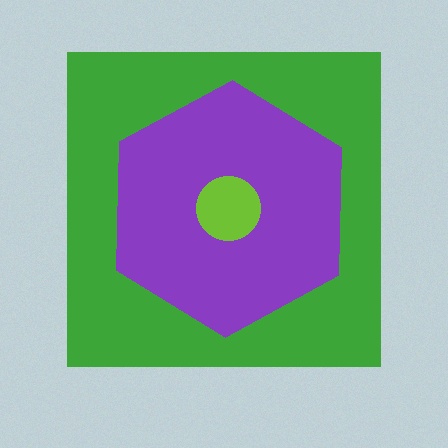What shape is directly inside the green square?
The purple hexagon.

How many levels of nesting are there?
3.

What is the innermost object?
The lime circle.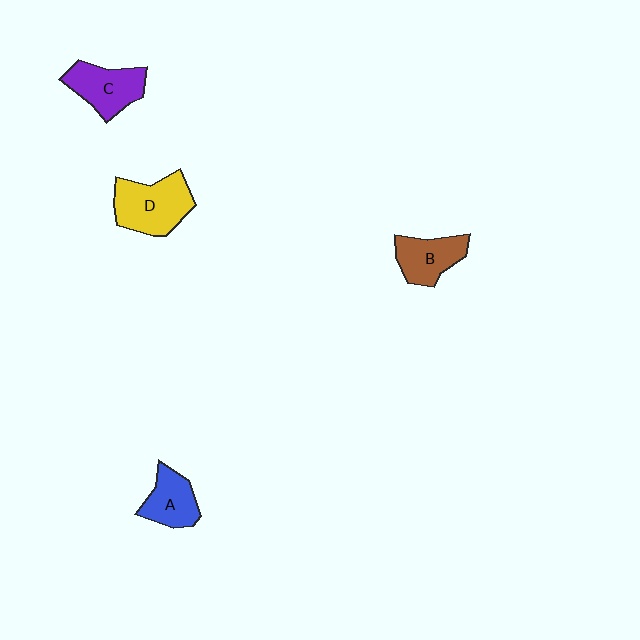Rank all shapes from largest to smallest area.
From largest to smallest: D (yellow), C (purple), B (brown), A (blue).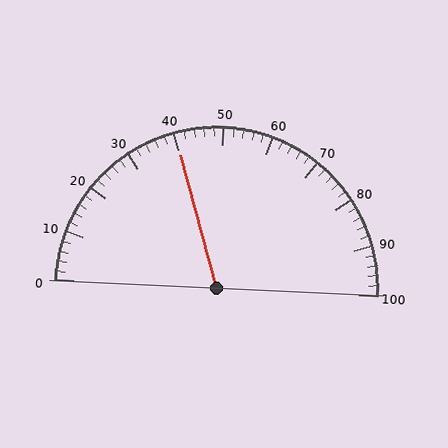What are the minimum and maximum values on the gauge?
The gauge ranges from 0 to 100.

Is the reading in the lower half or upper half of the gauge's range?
The reading is in the lower half of the range (0 to 100).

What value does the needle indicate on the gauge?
The needle indicates approximately 40.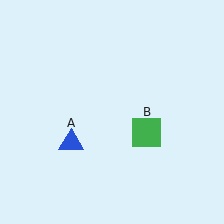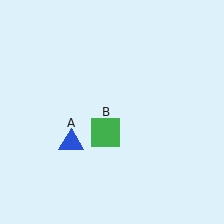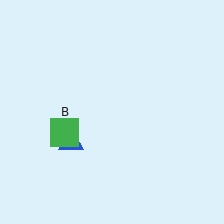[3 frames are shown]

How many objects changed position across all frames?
1 object changed position: green square (object B).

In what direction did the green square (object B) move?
The green square (object B) moved left.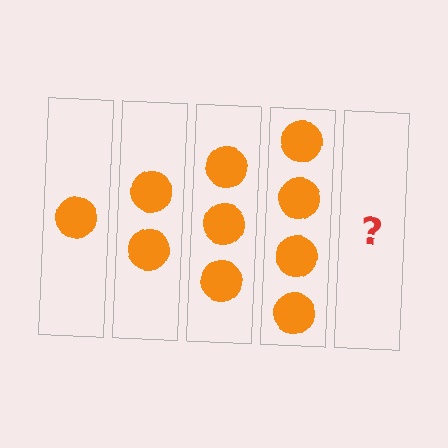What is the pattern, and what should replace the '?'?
The pattern is that each step adds one more circle. The '?' should be 5 circles.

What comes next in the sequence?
The next element should be 5 circles.